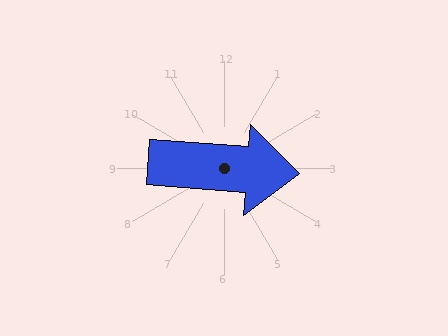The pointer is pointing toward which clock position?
Roughly 3 o'clock.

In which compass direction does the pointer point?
East.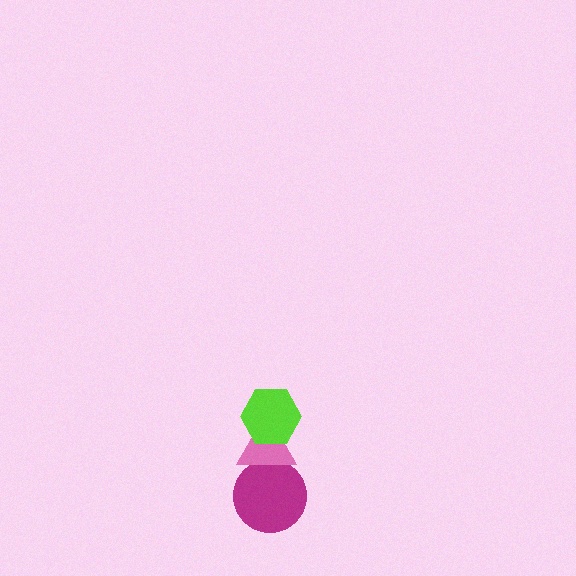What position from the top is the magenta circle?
The magenta circle is 3rd from the top.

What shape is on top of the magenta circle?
The pink triangle is on top of the magenta circle.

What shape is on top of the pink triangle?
The lime hexagon is on top of the pink triangle.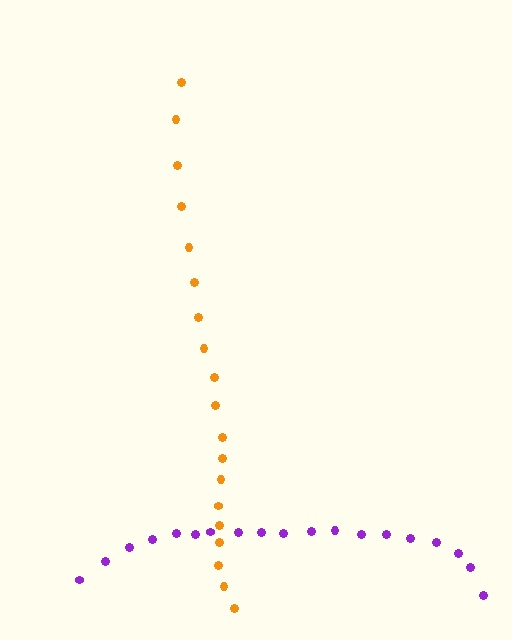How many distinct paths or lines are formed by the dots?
There are 2 distinct paths.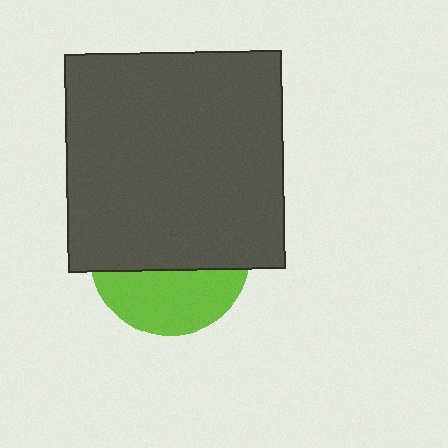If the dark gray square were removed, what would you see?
You would see the complete lime circle.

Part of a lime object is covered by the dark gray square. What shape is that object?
It is a circle.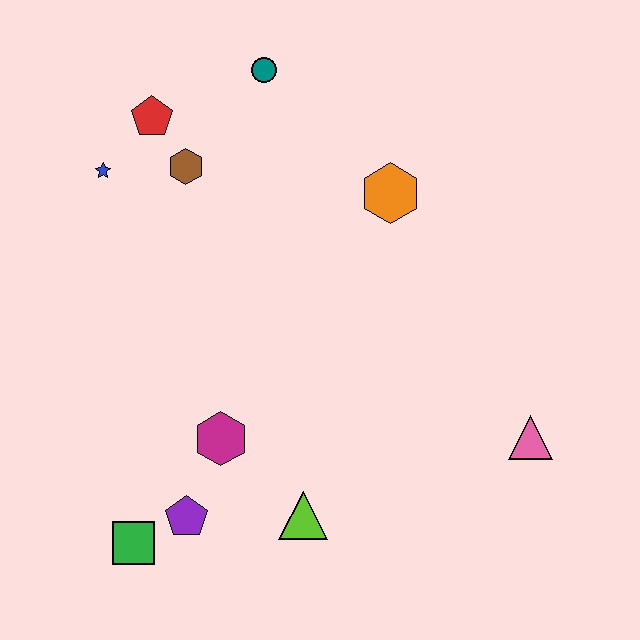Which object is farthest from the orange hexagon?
The green square is farthest from the orange hexagon.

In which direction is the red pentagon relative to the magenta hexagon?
The red pentagon is above the magenta hexagon.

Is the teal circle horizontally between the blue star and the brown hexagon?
No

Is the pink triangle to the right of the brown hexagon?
Yes